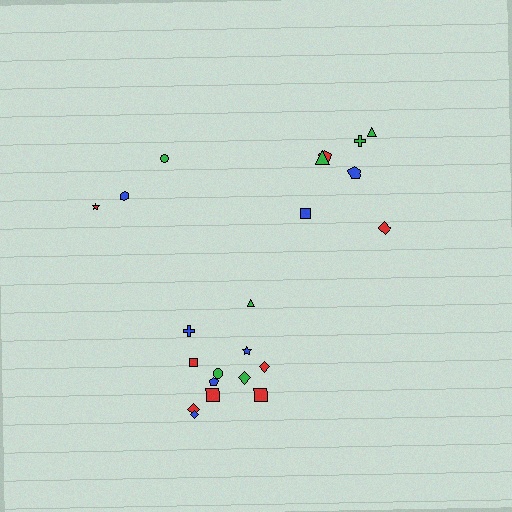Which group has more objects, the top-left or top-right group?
The top-right group.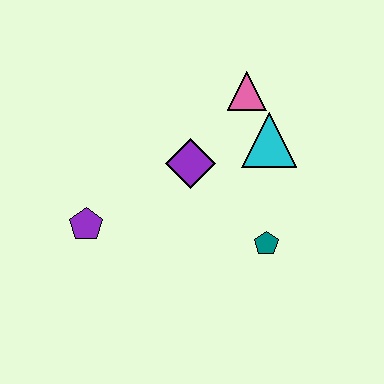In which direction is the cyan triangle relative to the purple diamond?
The cyan triangle is to the right of the purple diamond.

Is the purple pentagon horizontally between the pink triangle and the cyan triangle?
No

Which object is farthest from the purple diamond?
The purple pentagon is farthest from the purple diamond.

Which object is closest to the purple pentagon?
The purple diamond is closest to the purple pentagon.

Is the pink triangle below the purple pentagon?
No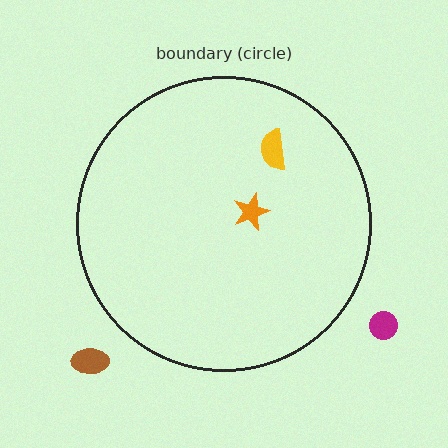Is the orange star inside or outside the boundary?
Inside.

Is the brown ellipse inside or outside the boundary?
Outside.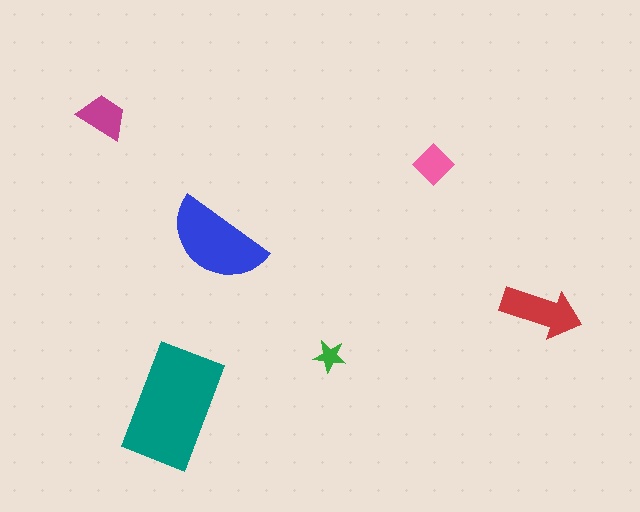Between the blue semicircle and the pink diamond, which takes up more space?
The blue semicircle.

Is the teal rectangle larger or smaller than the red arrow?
Larger.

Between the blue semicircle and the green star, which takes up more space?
The blue semicircle.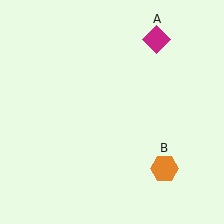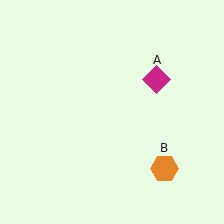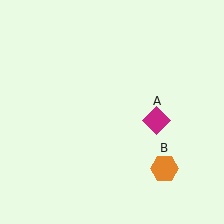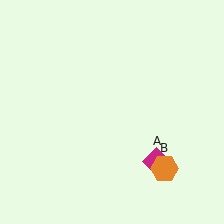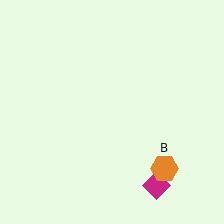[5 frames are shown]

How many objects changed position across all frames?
1 object changed position: magenta diamond (object A).